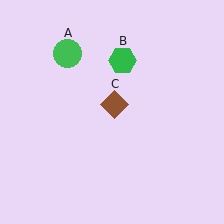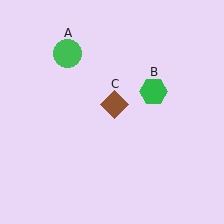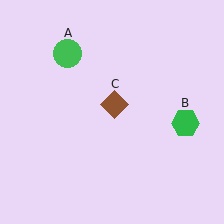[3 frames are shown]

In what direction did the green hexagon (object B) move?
The green hexagon (object B) moved down and to the right.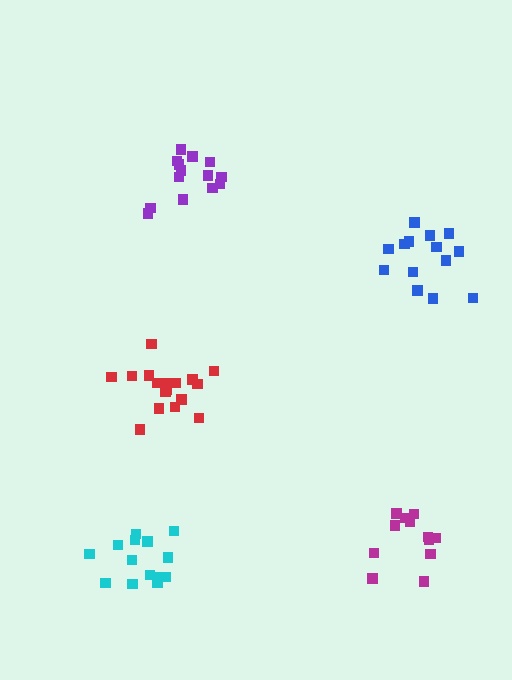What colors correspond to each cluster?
The clusters are colored: purple, blue, magenta, cyan, red.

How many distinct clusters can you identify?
There are 5 distinct clusters.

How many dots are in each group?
Group 1: 14 dots, Group 2: 14 dots, Group 3: 12 dots, Group 4: 14 dots, Group 5: 17 dots (71 total).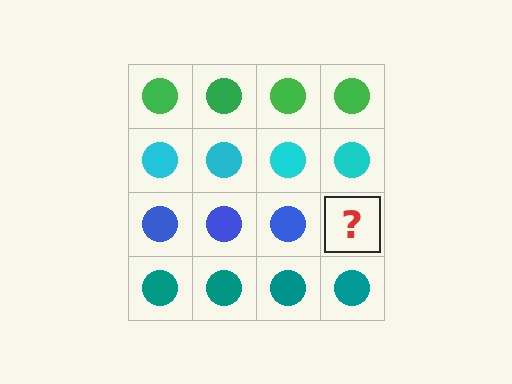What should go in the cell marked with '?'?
The missing cell should contain a blue circle.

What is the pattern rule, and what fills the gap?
The rule is that each row has a consistent color. The gap should be filled with a blue circle.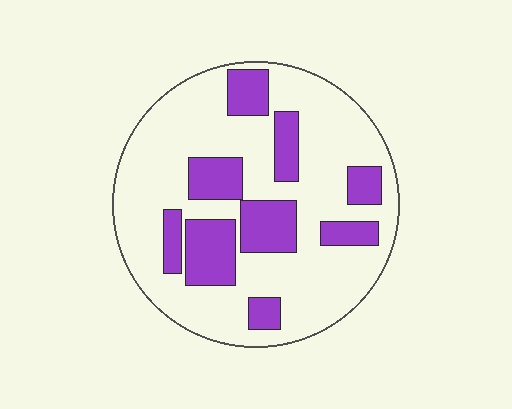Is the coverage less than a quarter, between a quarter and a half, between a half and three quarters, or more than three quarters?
Between a quarter and a half.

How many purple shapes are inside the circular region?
9.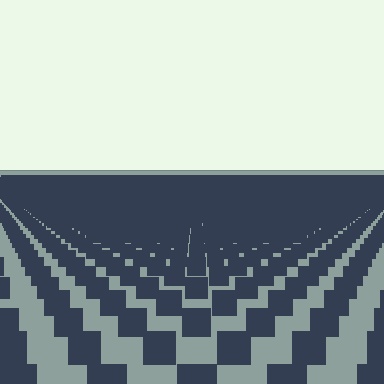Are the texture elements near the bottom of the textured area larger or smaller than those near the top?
Larger. Near the bottom, elements are closer to the viewer and appear at a bigger on-screen size.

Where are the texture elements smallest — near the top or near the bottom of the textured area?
Near the top.